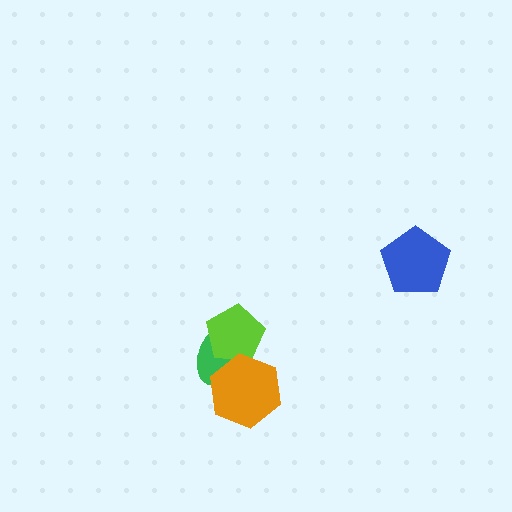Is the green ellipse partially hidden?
Yes, it is partially covered by another shape.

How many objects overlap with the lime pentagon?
2 objects overlap with the lime pentagon.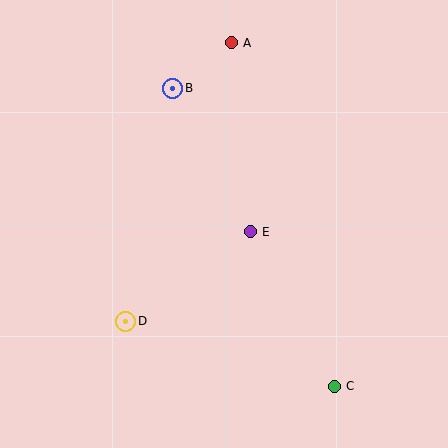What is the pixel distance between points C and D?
The distance between C and D is 218 pixels.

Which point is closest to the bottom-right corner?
Point C is closest to the bottom-right corner.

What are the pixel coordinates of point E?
Point E is at (250, 232).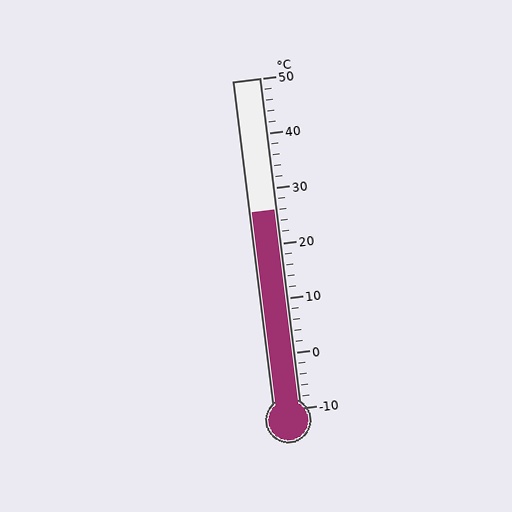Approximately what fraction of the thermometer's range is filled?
The thermometer is filled to approximately 60% of its range.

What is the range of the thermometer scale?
The thermometer scale ranges from -10°C to 50°C.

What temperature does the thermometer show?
The thermometer shows approximately 26°C.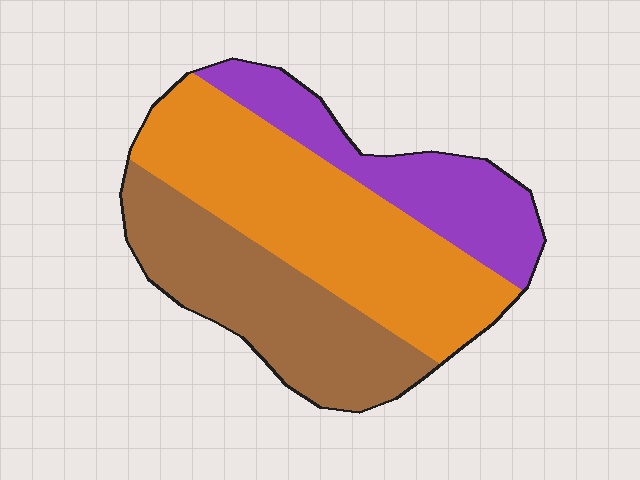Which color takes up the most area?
Orange, at roughly 45%.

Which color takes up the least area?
Purple, at roughly 25%.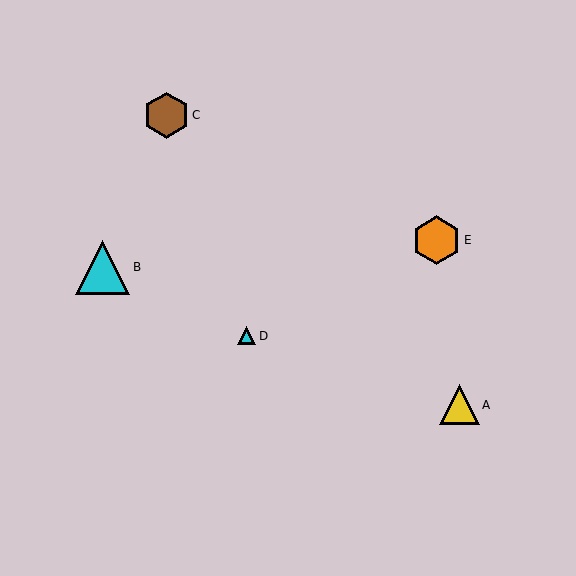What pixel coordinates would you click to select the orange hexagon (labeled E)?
Click at (437, 240) to select the orange hexagon E.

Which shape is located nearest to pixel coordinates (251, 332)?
The cyan triangle (labeled D) at (247, 336) is nearest to that location.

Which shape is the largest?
The cyan triangle (labeled B) is the largest.